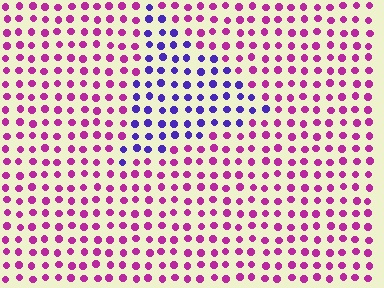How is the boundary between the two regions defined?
The boundary is defined purely by a slight shift in hue (about 56 degrees). Spacing, size, and orientation are identical on both sides.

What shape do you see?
I see a triangle.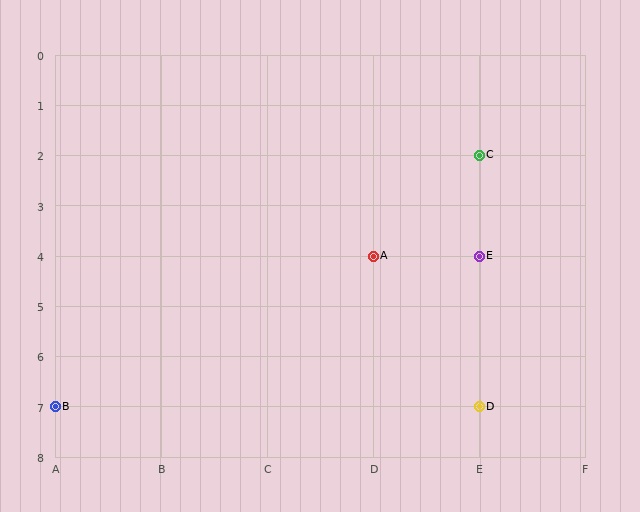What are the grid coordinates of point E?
Point E is at grid coordinates (E, 4).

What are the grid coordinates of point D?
Point D is at grid coordinates (E, 7).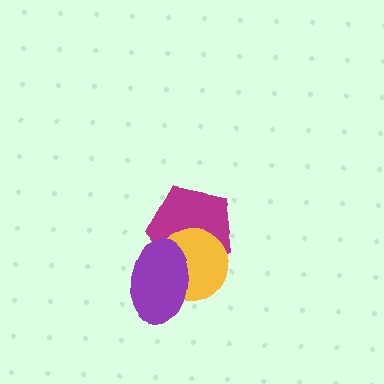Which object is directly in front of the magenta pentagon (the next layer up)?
The yellow circle is directly in front of the magenta pentagon.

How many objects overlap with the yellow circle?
2 objects overlap with the yellow circle.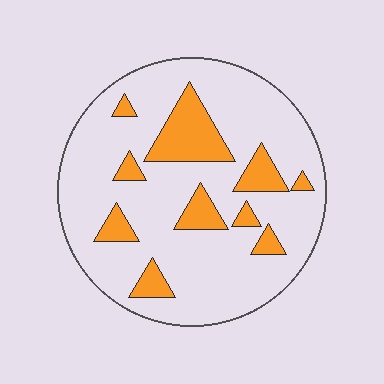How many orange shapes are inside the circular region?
10.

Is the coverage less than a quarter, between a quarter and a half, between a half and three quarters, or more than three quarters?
Less than a quarter.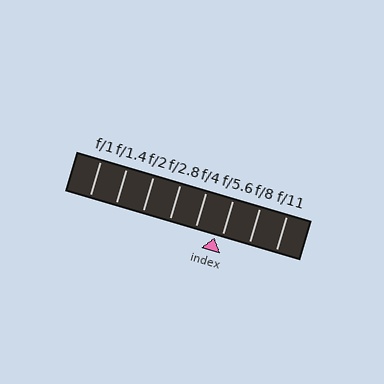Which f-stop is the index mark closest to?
The index mark is closest to f/5.6.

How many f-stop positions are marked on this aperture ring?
There are 8 f-stop positions marked.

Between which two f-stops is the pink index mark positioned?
The index mark is between f/4 and f/5.6.